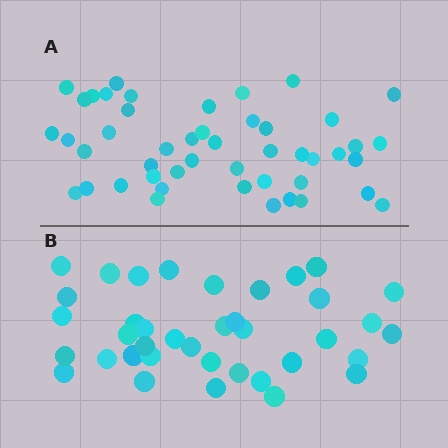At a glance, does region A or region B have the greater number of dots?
Region A (the top region) has more dots.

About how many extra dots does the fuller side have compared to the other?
Region A has roughly 8 or so more dots than region B.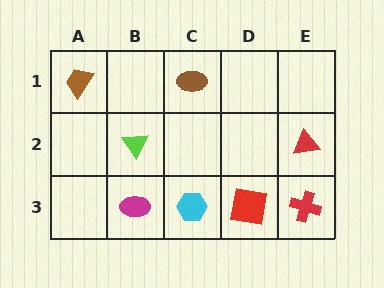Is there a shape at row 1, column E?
No, that cell is empty.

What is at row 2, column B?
A lime triangle.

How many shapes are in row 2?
2 shapes.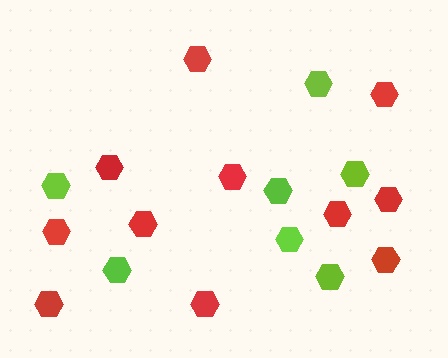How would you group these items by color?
There are 2 groups: one group of red hexagons (11) and one group of lime hexagons (7).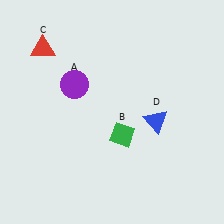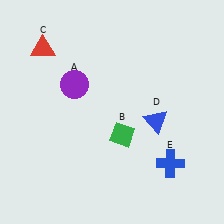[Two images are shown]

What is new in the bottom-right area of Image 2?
A blue cross (E) was added in the bottom-right area of Image 2.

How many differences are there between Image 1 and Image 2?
There is 1 difference between the two images.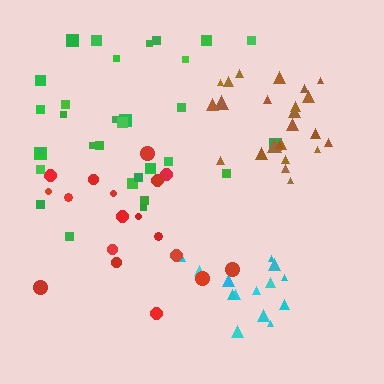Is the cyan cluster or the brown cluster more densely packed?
Brown.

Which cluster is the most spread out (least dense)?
Red.